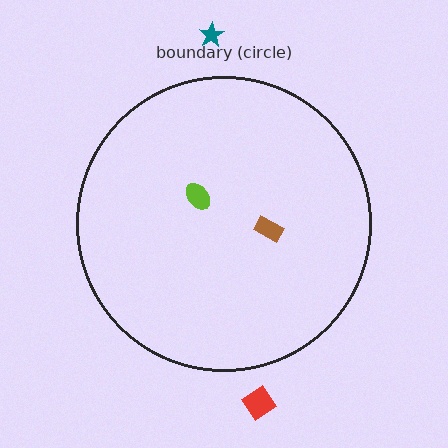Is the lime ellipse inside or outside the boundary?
Inside.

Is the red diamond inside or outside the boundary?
Outside.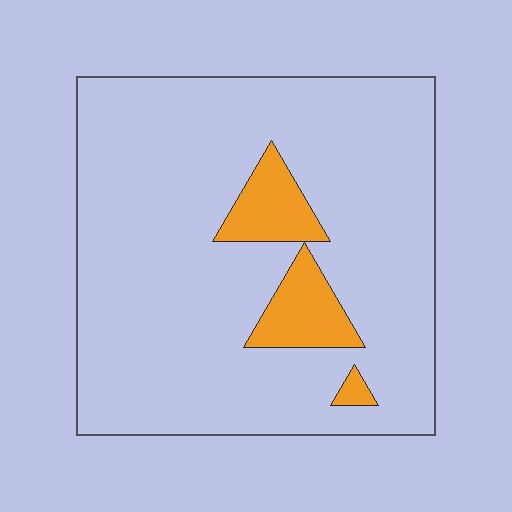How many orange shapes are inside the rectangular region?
3.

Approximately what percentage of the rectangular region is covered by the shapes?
Approximately 10%.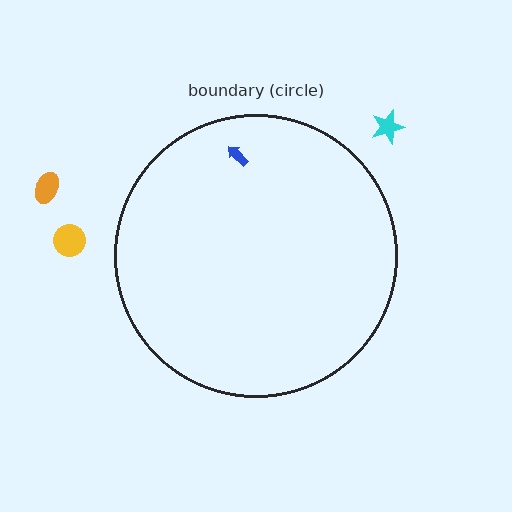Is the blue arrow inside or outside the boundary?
Inside.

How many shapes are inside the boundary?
1 inside, 3 outside.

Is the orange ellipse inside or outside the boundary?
Outside.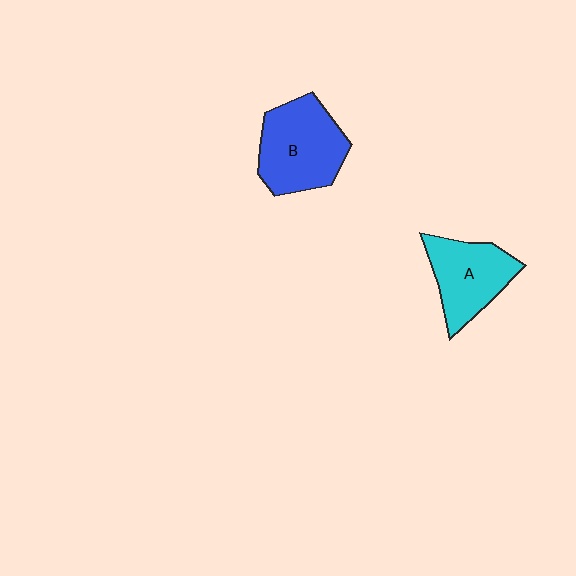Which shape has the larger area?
Shape B (blue).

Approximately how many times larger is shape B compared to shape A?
Approximately 1.2 times.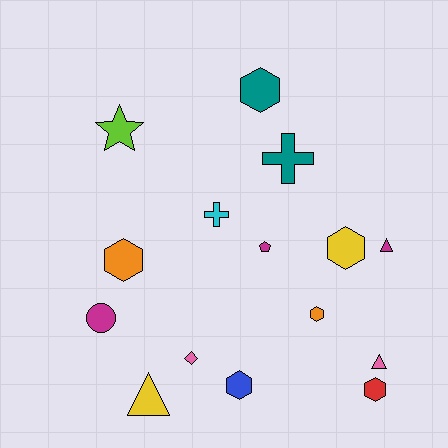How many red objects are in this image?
There is 1 red object.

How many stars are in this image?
There is 1 star.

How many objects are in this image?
There are 15 objects.